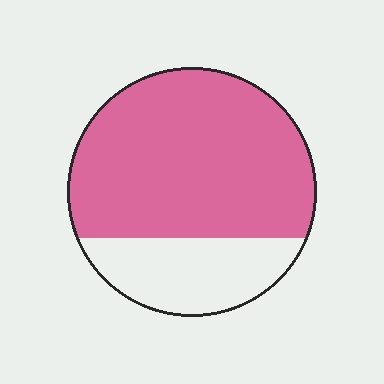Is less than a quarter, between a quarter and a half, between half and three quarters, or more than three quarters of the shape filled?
Between half and three quarters.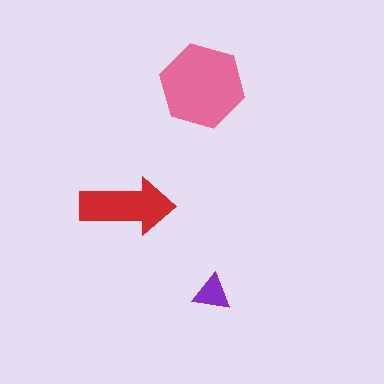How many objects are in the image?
There are 3 objects in the image.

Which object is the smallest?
The purple triangle.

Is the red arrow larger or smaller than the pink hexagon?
Smaller.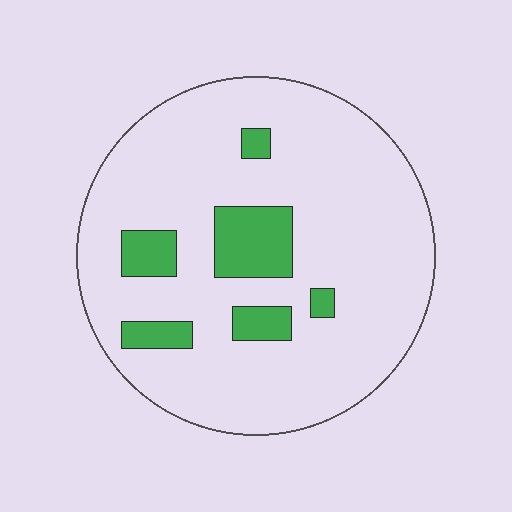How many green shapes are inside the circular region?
6.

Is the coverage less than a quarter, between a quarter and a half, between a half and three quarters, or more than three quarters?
Less than a quarter.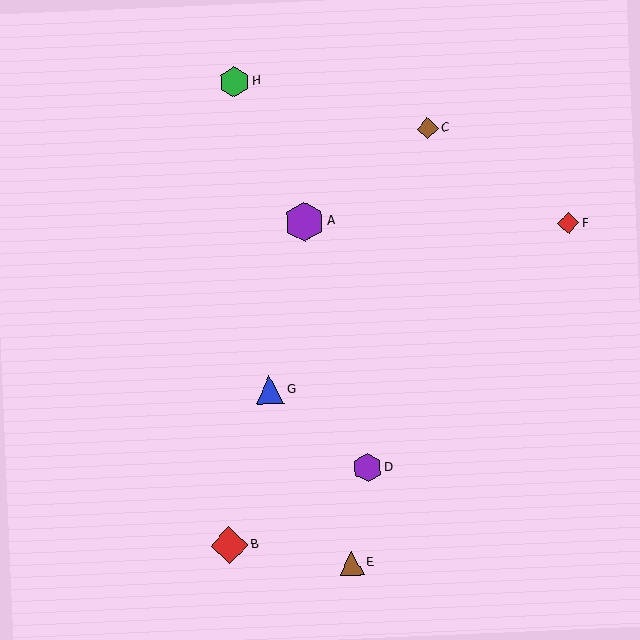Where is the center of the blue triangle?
The center of the blue triangle is at (270, 390).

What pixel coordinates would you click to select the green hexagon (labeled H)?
Click at (235, 82) to select the green hexagon H.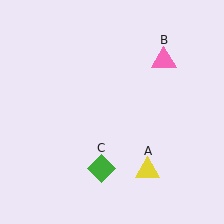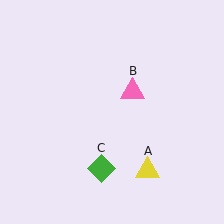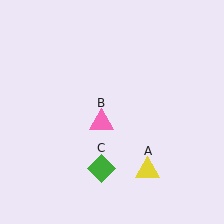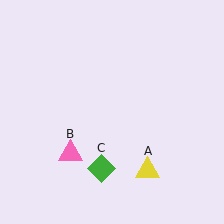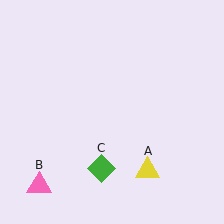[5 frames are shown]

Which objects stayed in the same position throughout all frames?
Yellow triangle (object A) and green diamond (object C) remained stationary.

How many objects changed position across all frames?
1 object changed position: pink triangle (object B).